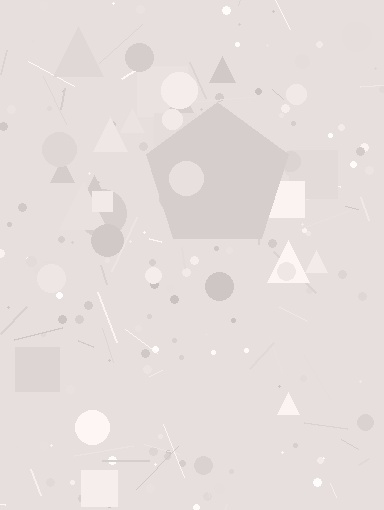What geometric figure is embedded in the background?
A pentagon is embedded in the background.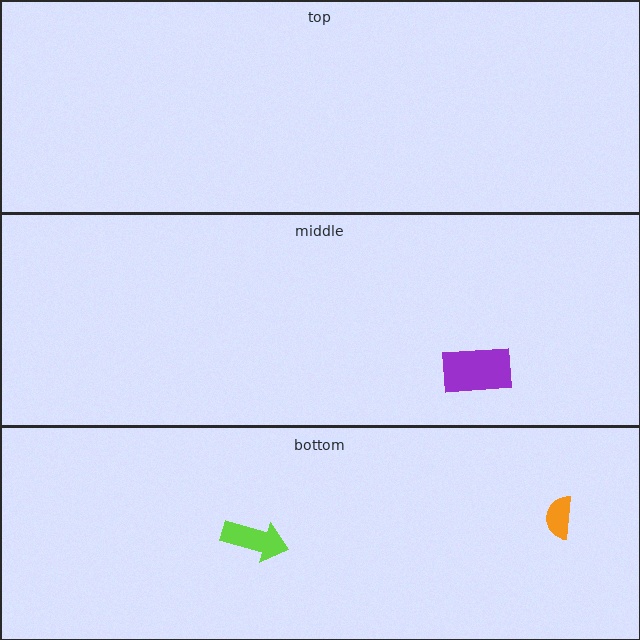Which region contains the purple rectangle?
The middle region.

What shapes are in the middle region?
The purple rectangle.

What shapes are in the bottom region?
The lime arrow, the orange semicircle.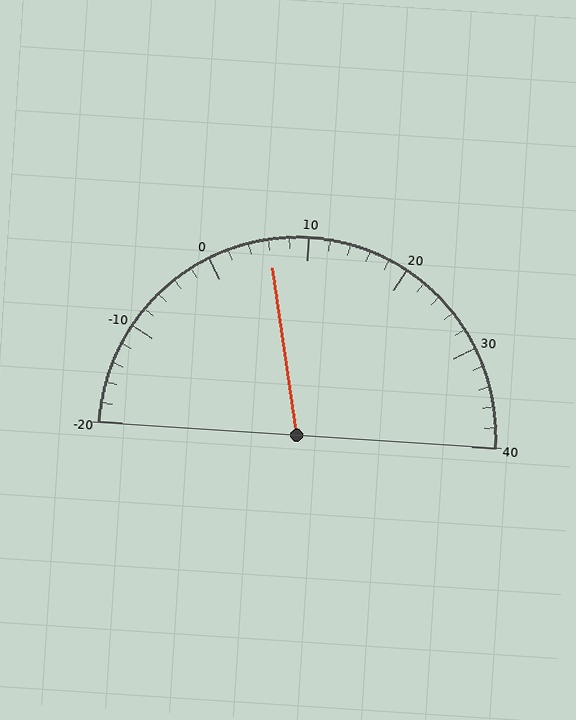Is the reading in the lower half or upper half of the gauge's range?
The reading is in the lower half of the range (-20 to 40).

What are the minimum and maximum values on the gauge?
The gauge ranges from -20 to 40.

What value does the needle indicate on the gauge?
The needle indicates approximately 6.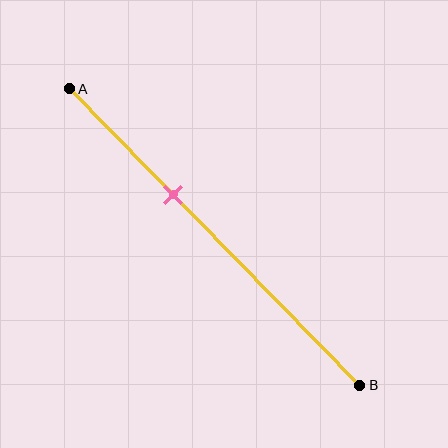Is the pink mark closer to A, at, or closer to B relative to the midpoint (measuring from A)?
The pink mark is closer to point A than the midpoint of segment AB.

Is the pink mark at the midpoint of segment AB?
No, the mark is at about 35% from A, not at the 50% midpoint.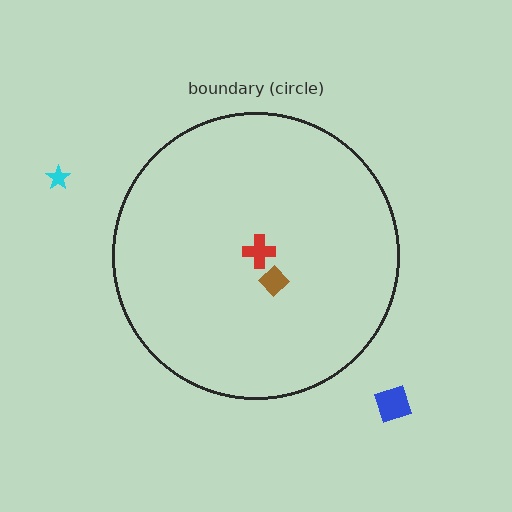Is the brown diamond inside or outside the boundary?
Inside.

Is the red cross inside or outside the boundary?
Inside.